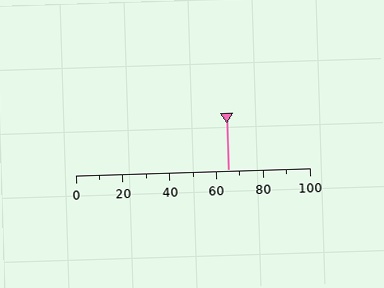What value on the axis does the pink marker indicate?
The marker indicates approximately 65.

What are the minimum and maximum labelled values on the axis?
The axis runs from 0 to 100.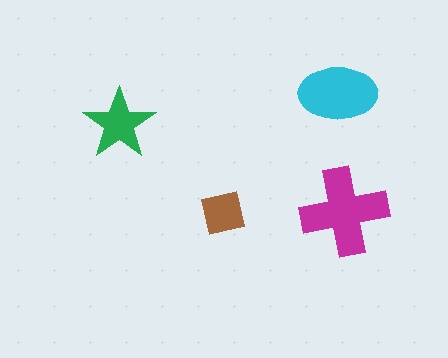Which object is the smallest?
The brown square.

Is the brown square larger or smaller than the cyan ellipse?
Smaller.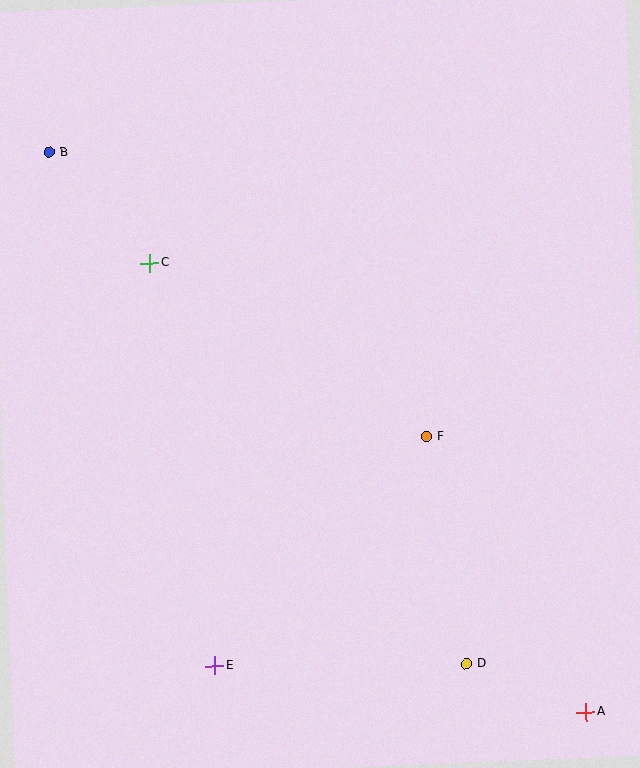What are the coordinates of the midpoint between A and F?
The midpoint between A and F is at (506, 574).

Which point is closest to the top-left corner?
Point B is closest to the top-left corner.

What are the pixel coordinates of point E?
Point E is at (215, 666).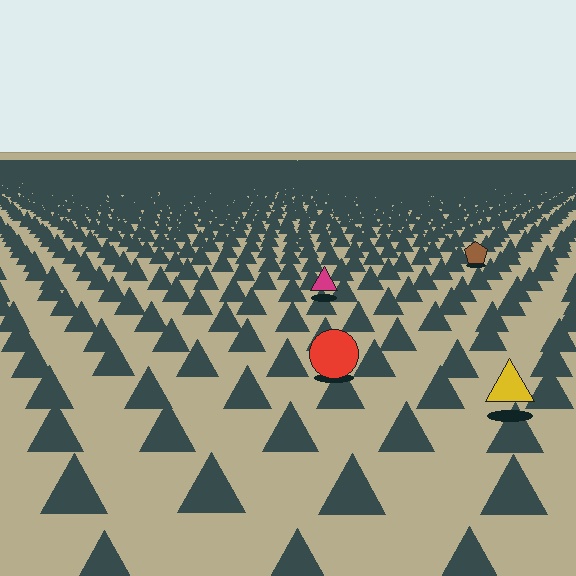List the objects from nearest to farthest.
From nearest to farthest: the yellow triangle, the red circle, the magenta triangle, the brown pentagon.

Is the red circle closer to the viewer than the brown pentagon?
Yes. The red circle is closer — you can tell from the texture gradient: the ground texture is coarser near it.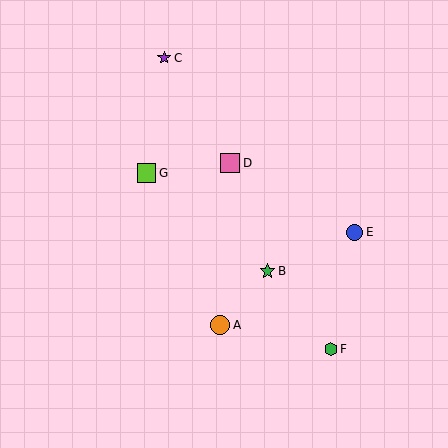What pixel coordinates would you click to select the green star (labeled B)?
Click at (267, 271) to select the green star B.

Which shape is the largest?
The pink square (labeled D) is the largest.